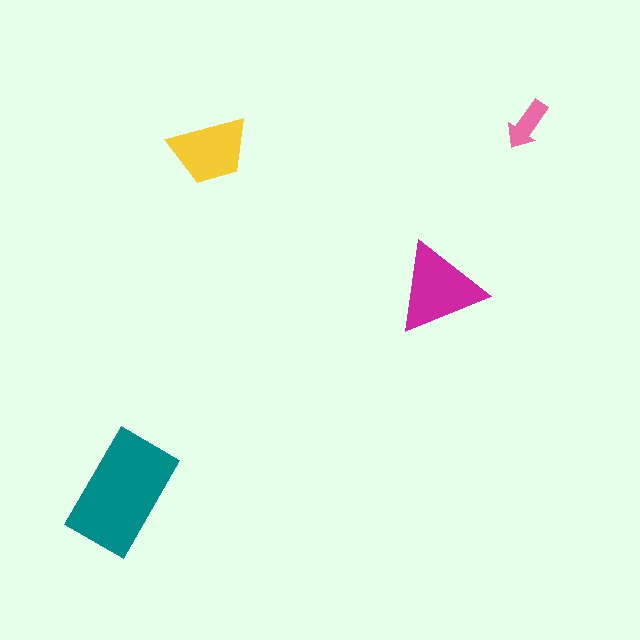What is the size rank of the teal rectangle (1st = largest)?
1st.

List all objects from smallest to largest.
The pink arrow, the yellow trapezoid, the magenta triangle, the teal rectangle.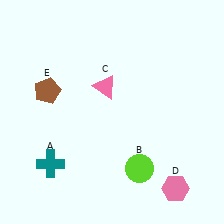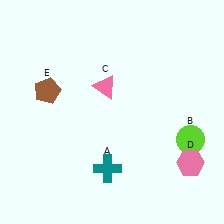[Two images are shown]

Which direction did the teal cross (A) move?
The teal cross (A) moved right.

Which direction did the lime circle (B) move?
The lime circle (B) moved right.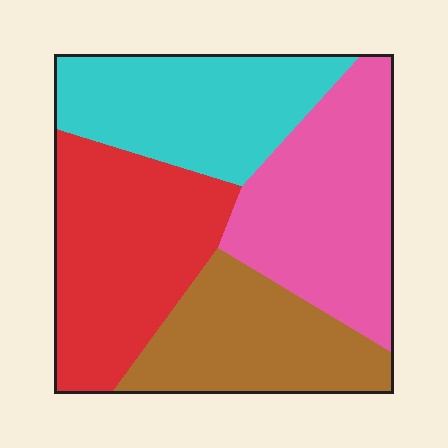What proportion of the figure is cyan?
Cyan takes up between a sixth and a third of the figure.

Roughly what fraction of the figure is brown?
Brown covers about 20% of the figure.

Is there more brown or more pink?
Pink.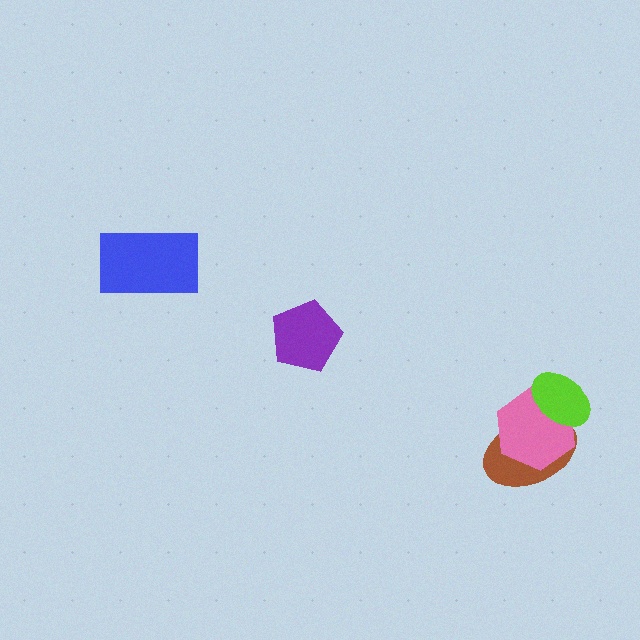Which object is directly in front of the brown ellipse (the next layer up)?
The pink hexagon is directly in front of the brown ellipse.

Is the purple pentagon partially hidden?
No, no other shape covers it.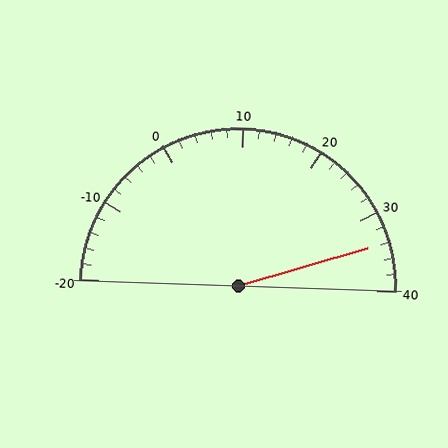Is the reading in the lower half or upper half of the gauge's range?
The reading is in the upper half of the range (-20 to 40).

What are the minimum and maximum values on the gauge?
The gauge ranges from -20 to 40.